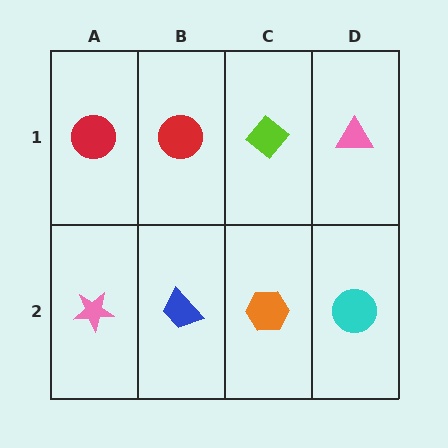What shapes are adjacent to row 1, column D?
A cyan circle (row 2, column D), a lime diamond (row 1, column C).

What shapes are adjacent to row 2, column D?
A pink triangle (row 1, column D), an orange hexagon (row 2, column C).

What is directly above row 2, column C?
A lime diamond.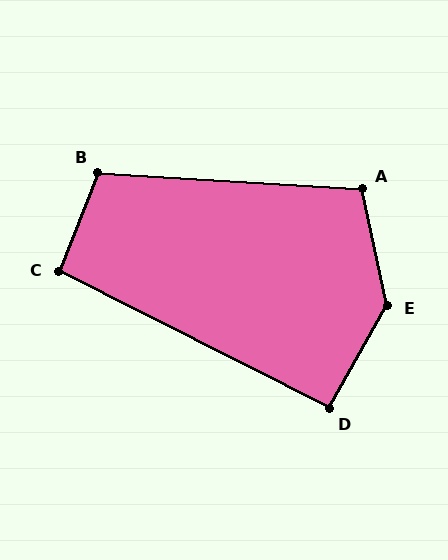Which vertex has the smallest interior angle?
D, at approximately 93 degrees.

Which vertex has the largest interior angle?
E, at approximately 138 degrees.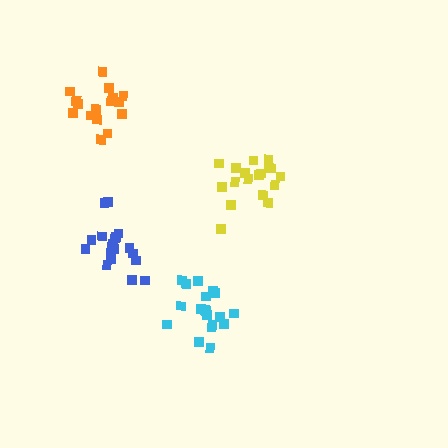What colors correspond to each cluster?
The clusters are colored: orange, yellow, cyan, blue.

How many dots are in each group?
Group 1: 16 dots, Group 2: 18 dots, Group 3: 19 dots, Group 4: 20 dots (73 total).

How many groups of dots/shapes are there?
There are 4 groups.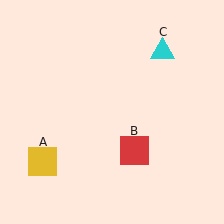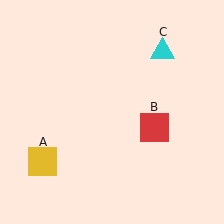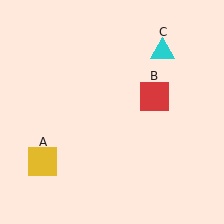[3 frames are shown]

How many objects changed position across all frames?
1 object changed position: red square (object B).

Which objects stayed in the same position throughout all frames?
Yellow square (object A) and cyan triangle (object C) remained stationary.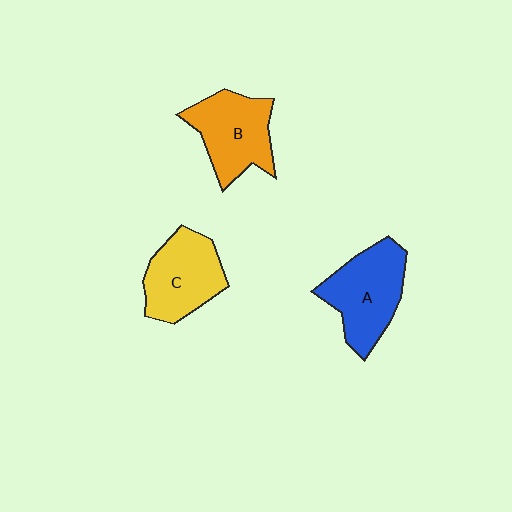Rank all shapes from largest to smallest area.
From largest to smallest: A (blue), B (orange), C (yellow).